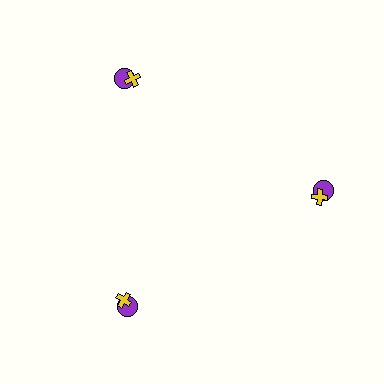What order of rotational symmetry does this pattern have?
This pattern has 3-fold rotational symmetry.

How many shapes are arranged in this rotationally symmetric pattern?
There are 6 shapes, arranged in 3 groups of 2.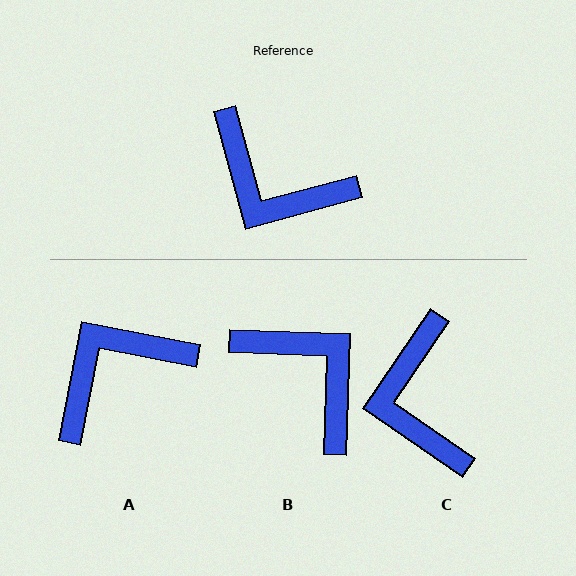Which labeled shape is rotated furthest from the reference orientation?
B, about 163 degrees away.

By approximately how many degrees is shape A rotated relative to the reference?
Approximately 116 degrees clockwise.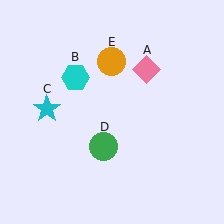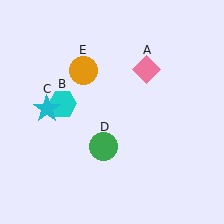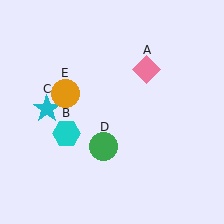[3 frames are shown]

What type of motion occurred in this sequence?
The cyan hexagon (object B), orange circle (object E) rotated counterclockwise around the center of the scene.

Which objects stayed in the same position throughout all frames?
Pink diamond (object A) and cyan star (object C) and green circle (object D) remained stationary.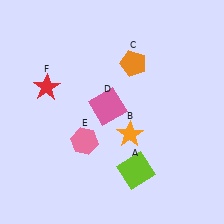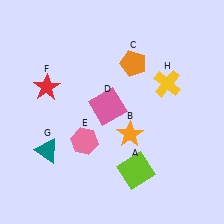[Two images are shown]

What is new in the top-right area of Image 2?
A yellow cross (H) was added in the top-right area of Image 2.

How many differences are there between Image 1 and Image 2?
There are 2 differences between the two images.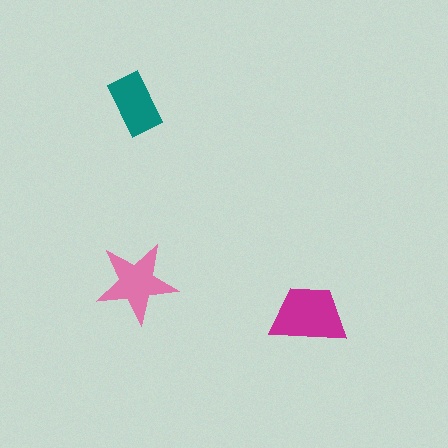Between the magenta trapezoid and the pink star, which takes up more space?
The magenta trapezoid.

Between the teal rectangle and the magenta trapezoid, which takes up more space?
The magenta trapezoid.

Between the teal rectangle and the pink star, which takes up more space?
The pink star.